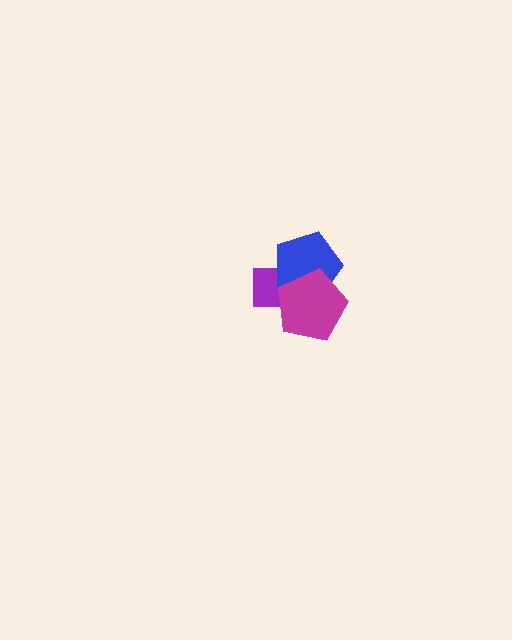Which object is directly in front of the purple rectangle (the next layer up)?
The blue pentagon is directly in front of the purple rectangle.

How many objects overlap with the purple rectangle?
2 objects overlap with the purple rectangle.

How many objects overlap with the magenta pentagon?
2 objects overlap with the magenta pentagon.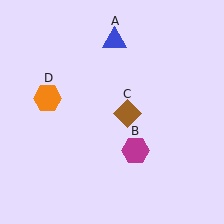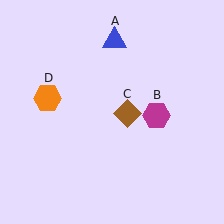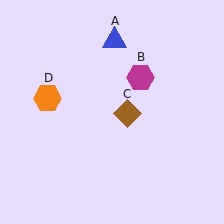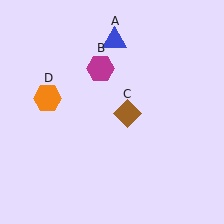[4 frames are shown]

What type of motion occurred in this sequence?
The magenta hexagon (object B) rotated counterclockwise around the center of the scene.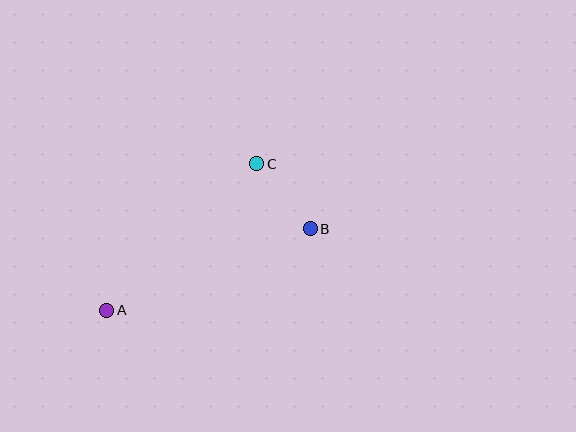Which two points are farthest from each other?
Points A and B are farthest from each other.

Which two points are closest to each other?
Points B and C are closest to each other.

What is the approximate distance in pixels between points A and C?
The distance between A and C is approximately 210 pixels.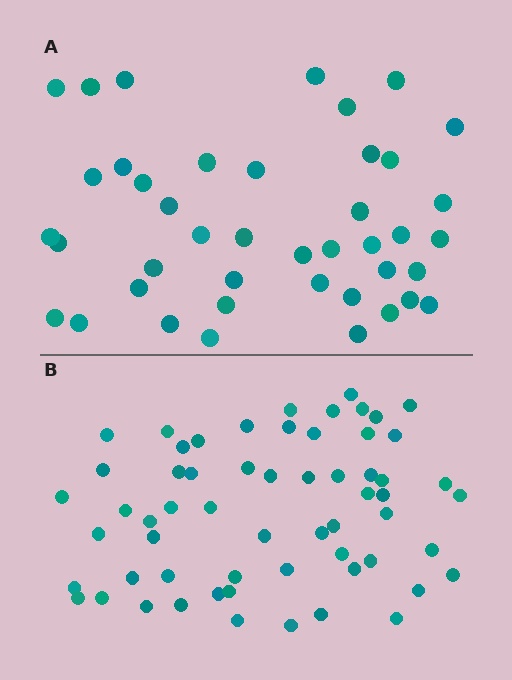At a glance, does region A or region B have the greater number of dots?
Region B (the bottom region) has more dots.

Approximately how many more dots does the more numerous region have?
Region B has approximately 20 more dots than region A.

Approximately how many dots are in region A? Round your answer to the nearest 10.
About 40 dots. (The exact count is 42, which rounds to 40.)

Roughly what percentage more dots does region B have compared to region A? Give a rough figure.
About 45% more.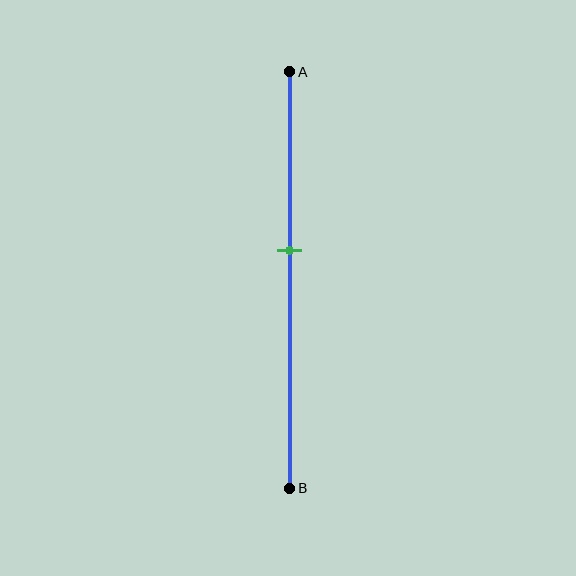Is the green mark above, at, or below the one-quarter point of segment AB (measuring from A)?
The green mark is below the one-quarter point of segment AB.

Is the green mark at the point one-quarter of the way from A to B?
No, the mark is at about 45% from A, not at the 25% one-quarter point.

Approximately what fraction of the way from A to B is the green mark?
The green mark is approximately 45% of the way from A to B.